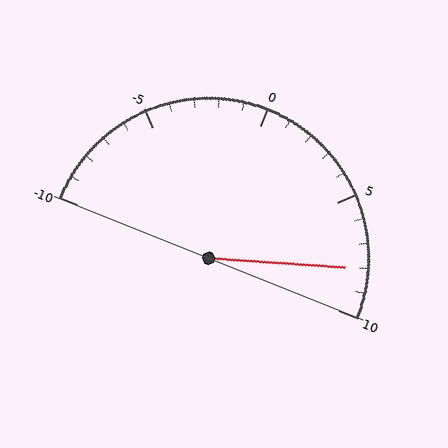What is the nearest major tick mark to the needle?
The nearest major tick mark is 10.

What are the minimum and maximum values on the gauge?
The gauge ranges from -10 to 10.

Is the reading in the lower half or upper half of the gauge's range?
The reading is in the upper half of the range (-10 to 10).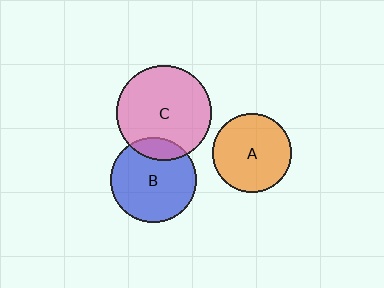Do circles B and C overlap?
Yes.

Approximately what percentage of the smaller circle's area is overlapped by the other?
Approximately 15%.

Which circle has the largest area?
Circle C (pink).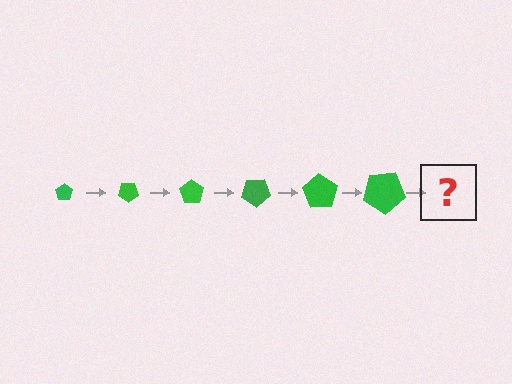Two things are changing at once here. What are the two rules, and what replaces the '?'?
The two rules are that the pentagon grows larger each step and it rotates 35 degrees each step. The '?' should be a pentagon, larger than the previous one and rotated 210 degrees from the start.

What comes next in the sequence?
The next element should be a pentagon, larger than the previous one and rotated 210 degrees from the start.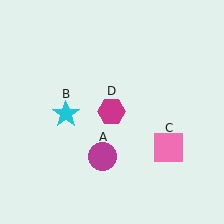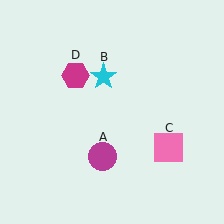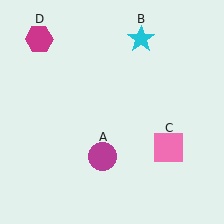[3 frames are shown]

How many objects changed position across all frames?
2 objects changed position: cyan star (object B), magenta hexagon (object D).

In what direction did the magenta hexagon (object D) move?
The magenta hexagon (object D) moved up and to the left.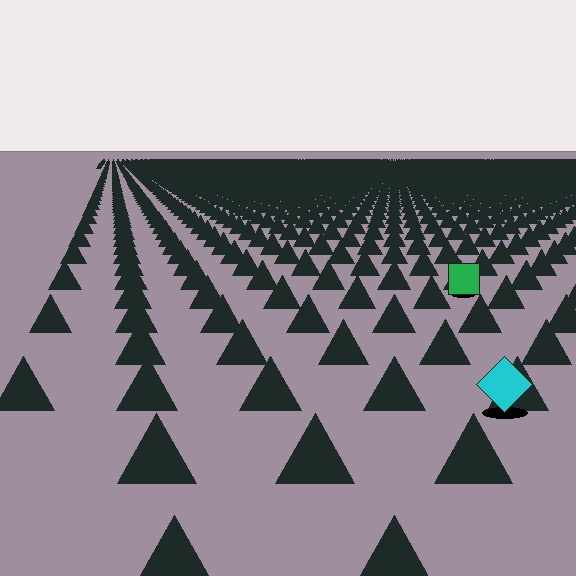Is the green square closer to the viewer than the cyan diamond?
No. The cyan diamond is closer — you can tell from the texture gradient: the ground texture is coarser near it.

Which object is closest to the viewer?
The cyan diamond is closest. The texture marks near it are larger and more spread out.